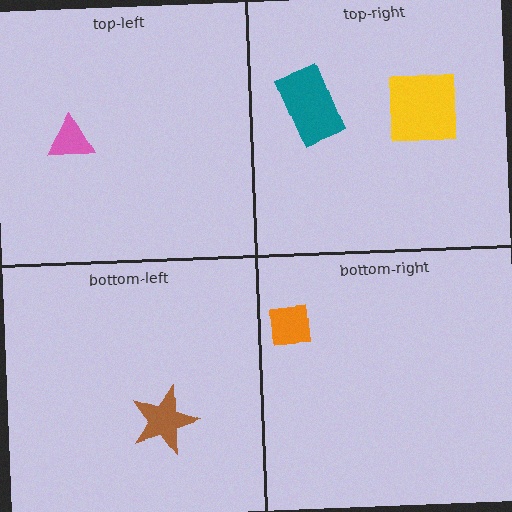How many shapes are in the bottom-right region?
1.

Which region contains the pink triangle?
The top-left region.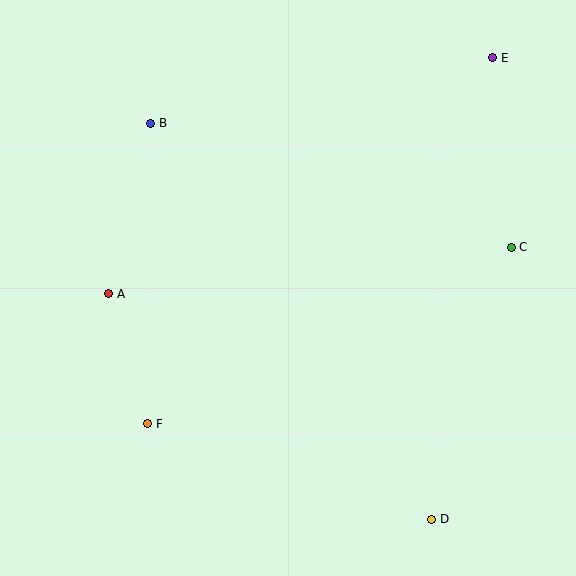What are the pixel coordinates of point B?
Point B is at (151, 123).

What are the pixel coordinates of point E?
Point E is at (493, 58).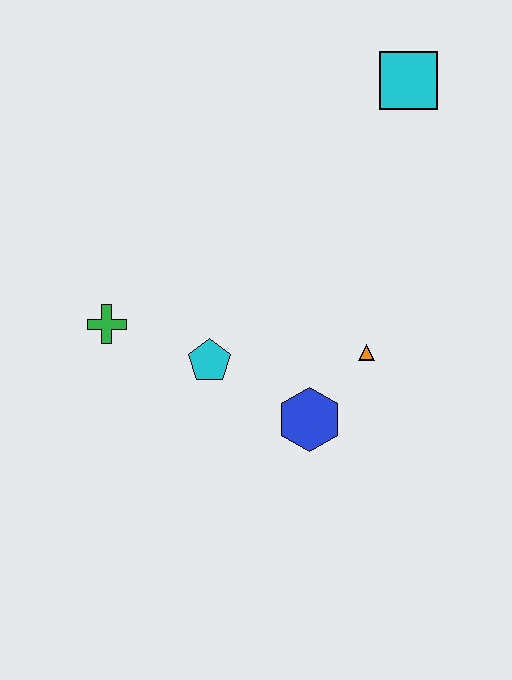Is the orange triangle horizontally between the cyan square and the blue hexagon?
Yes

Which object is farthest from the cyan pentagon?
The cyan square is farthest from the cyan pentagon.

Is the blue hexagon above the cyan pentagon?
No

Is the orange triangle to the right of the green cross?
Yes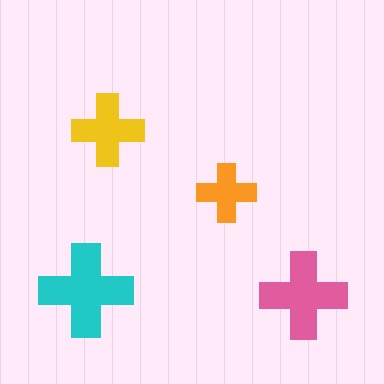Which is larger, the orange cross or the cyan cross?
The cyan one.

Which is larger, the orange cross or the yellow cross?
The yellow one.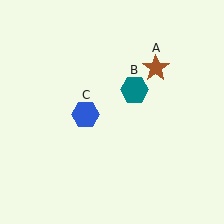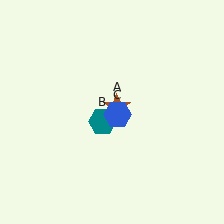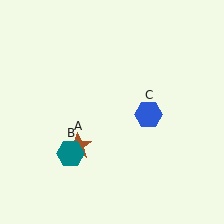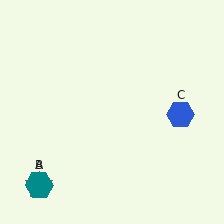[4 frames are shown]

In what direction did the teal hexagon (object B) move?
The teal hexagon (object B) moved down and to the left.